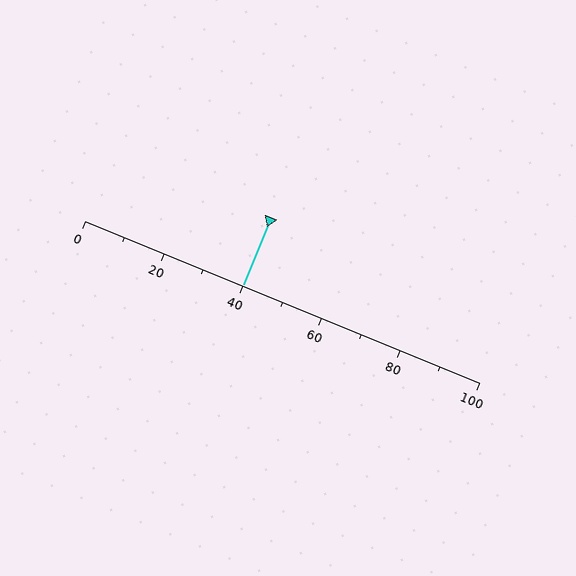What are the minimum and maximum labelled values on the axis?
The axis runs from 0 to 100.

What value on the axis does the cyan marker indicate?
The marker indicates approximately 40.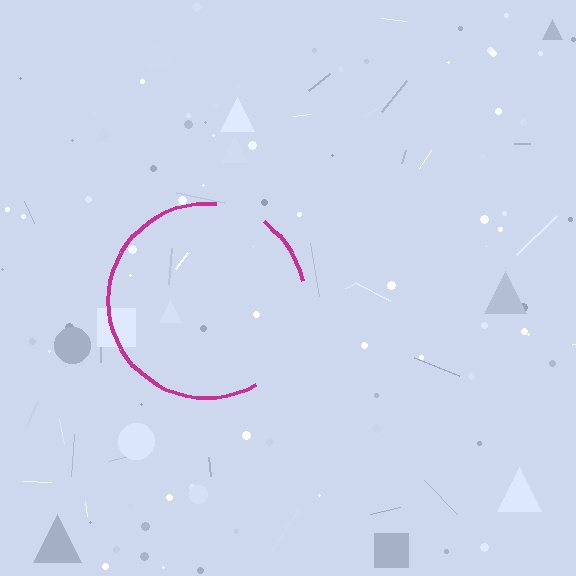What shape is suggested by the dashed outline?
The dashed outline suggests a circle.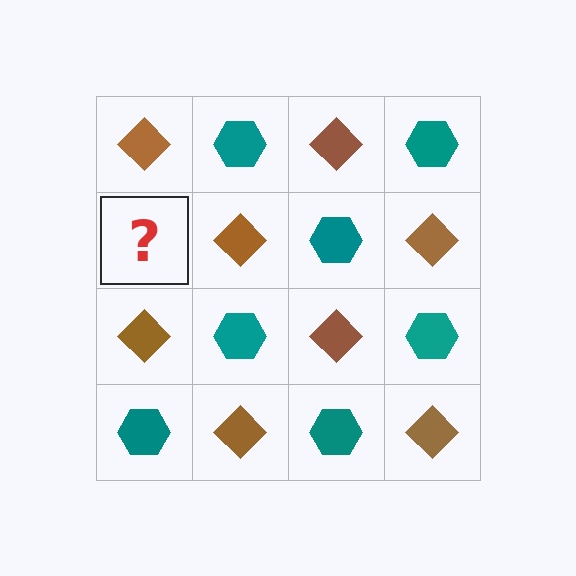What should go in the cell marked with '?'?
The missing cell should contain a teal hexagon.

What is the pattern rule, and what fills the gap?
The rule is that it alternates brown diamond and teal hexagon in a checkerboard pattern. The gap should be filled with a teal hexagon.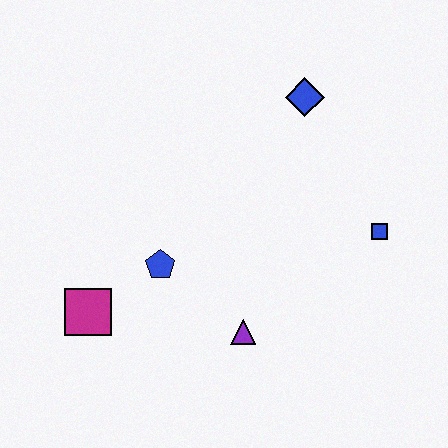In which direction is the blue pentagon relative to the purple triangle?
The blue pentagon is to the left of the purple triangle.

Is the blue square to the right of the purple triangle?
Yes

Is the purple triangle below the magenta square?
Yes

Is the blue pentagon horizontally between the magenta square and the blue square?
Yes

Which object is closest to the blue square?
The blue diamond is closest to the blue square.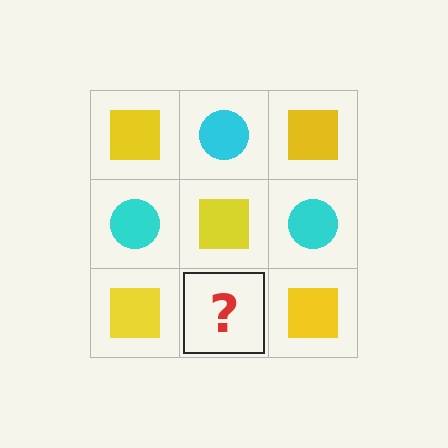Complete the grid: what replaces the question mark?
The question mark should be replaced with a cyan circle.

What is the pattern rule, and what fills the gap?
The rule is that it alternates yellow square and cyan circle in a checkerboard pattern. The gap should be filled with a cyan circle.